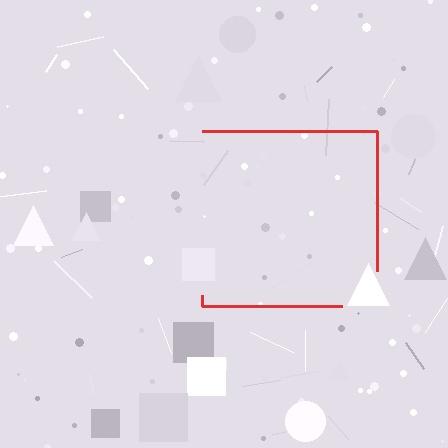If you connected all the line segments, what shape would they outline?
They would outline a square.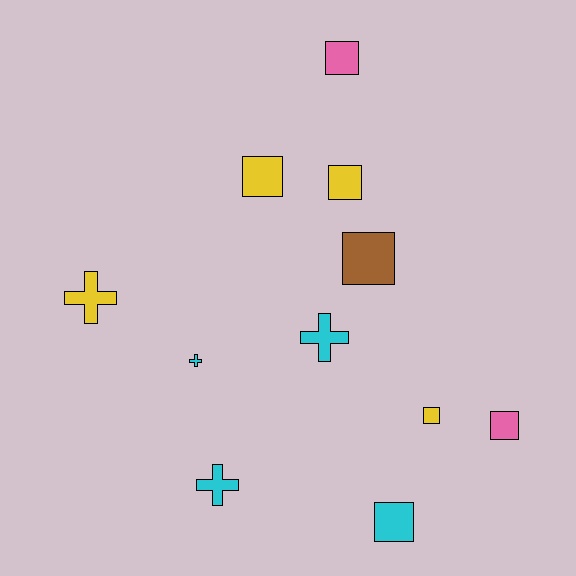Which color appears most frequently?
Cyan, with 4 objects.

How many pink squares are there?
There are 2 pink squares.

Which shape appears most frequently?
Square, with 7 objects.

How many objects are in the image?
There are 11 objects.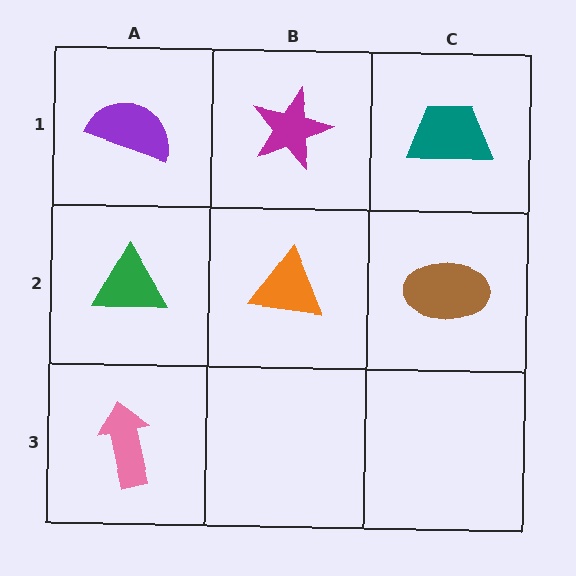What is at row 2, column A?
A green triangle.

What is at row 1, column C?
A teal trapezoid.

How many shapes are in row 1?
3 shapes.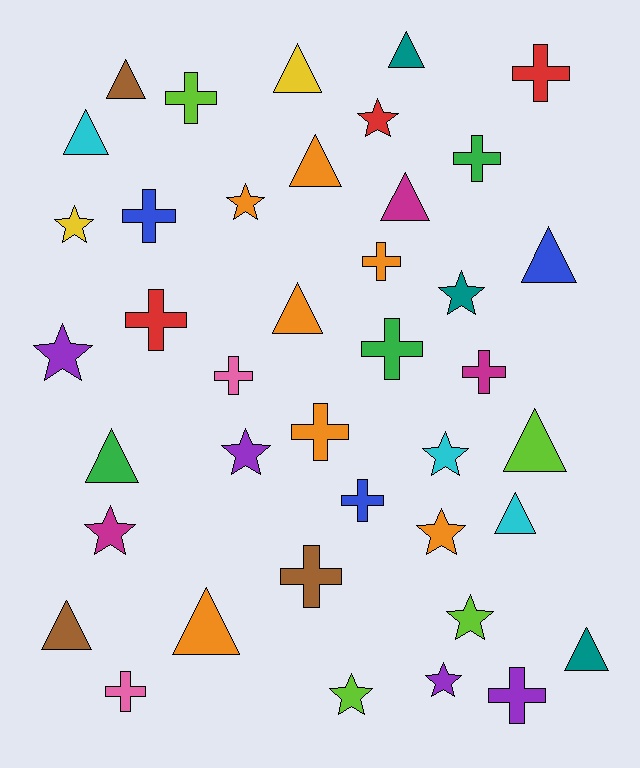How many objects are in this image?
There are 40 objects.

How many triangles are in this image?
There are 14 triangles.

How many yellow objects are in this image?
There are 2 yellow objects.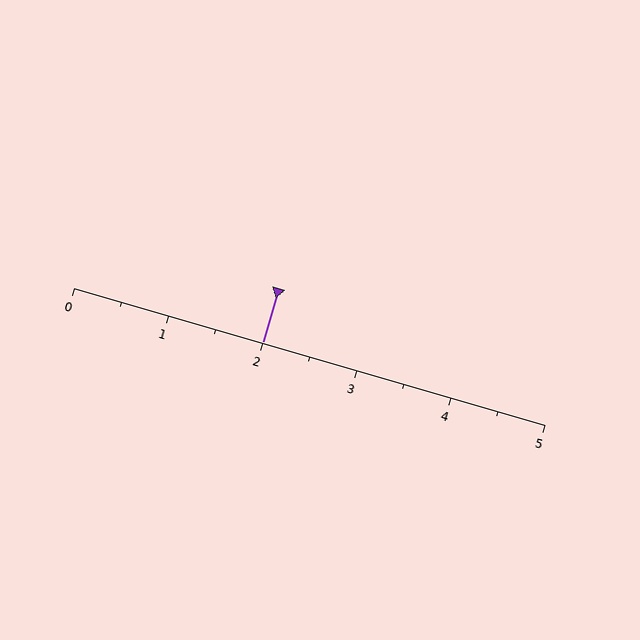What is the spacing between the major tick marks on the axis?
The major ticks are spaced 1 apart.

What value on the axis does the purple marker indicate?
The marker indicates approximately 2.